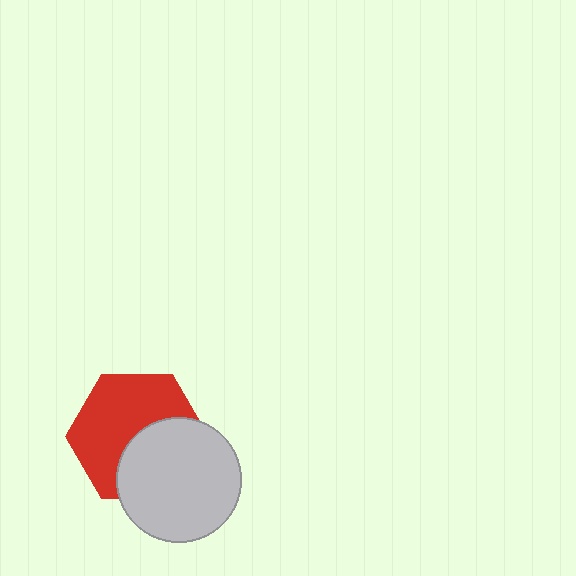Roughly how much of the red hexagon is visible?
About half of it is visible (roughly 59%).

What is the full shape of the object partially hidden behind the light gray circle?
The partially hidden object is a red hexagon.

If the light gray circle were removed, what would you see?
You would see the complete red hexagon.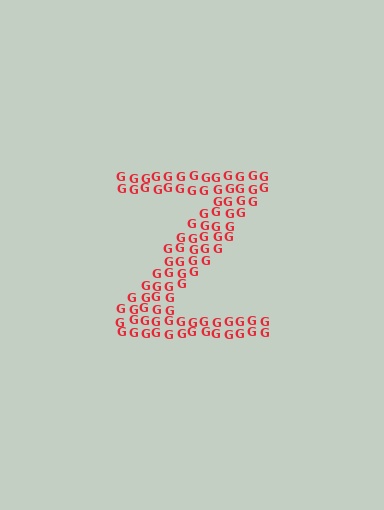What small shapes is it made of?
It is made of small letter G's.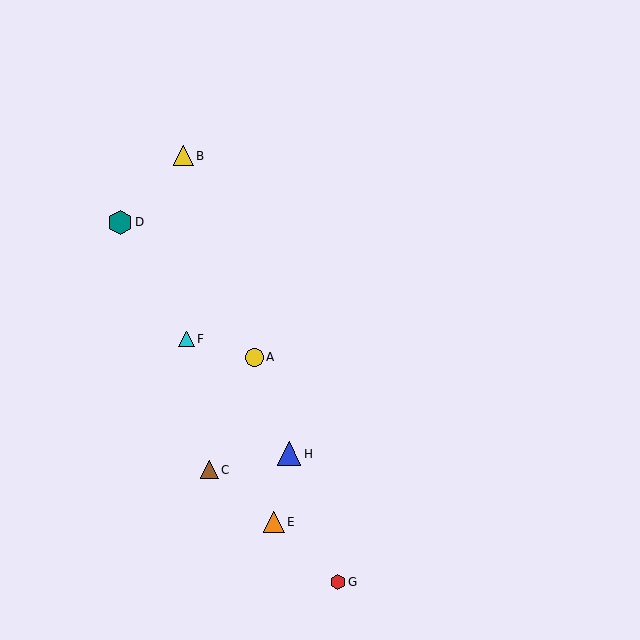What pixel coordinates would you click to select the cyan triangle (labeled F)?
Click at (186, 339) to select the cyan triangle F.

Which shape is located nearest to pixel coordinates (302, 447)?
The blue triangle (labeled H) at (289, 454) is nearest to that location.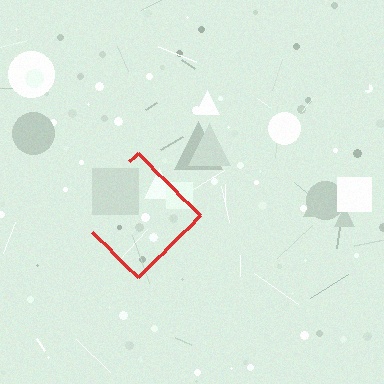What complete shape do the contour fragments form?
The contour fragments form a diamond.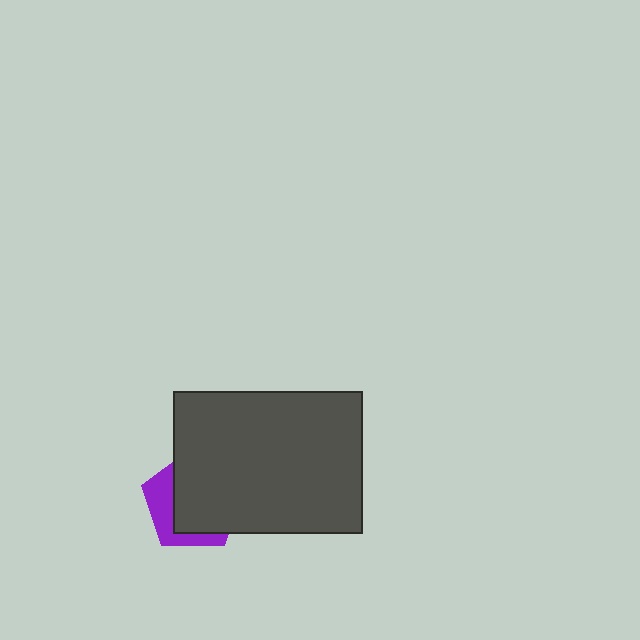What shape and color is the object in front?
The object in front is a dark gray rectangle.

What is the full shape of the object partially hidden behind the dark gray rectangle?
The partially hidden object is a purple pentagon.